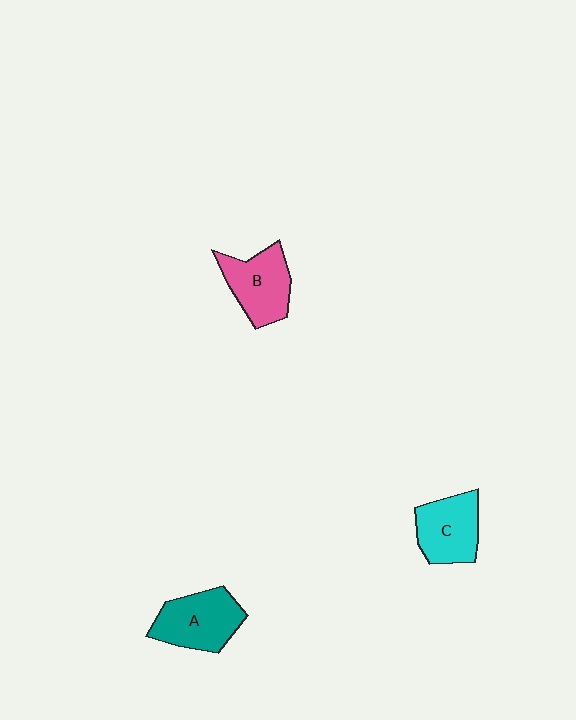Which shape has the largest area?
Shape A (teal).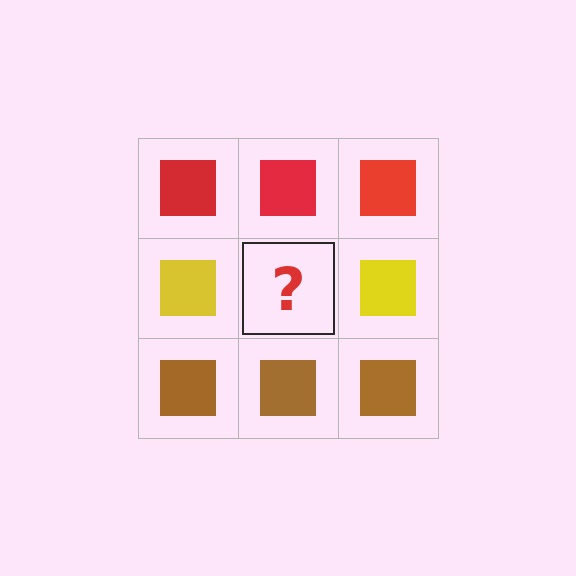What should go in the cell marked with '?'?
The missing cell should contain a yellow square.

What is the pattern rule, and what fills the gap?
The rule is that each row has a consistent color. The gap should be filled with a yellow square.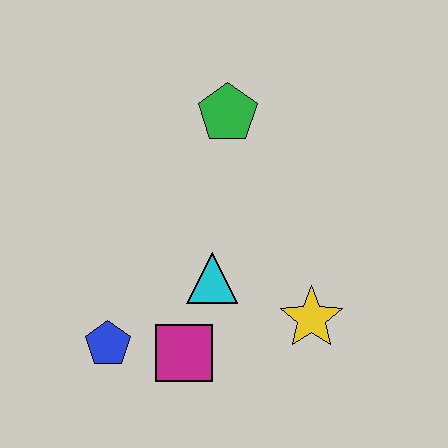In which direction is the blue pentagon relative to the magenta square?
The blue pentagon is to the left of the magenta square.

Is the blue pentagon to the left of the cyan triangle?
Yes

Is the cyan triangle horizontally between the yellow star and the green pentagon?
No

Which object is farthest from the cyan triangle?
The green pentagon is farthest from the cyan triangle.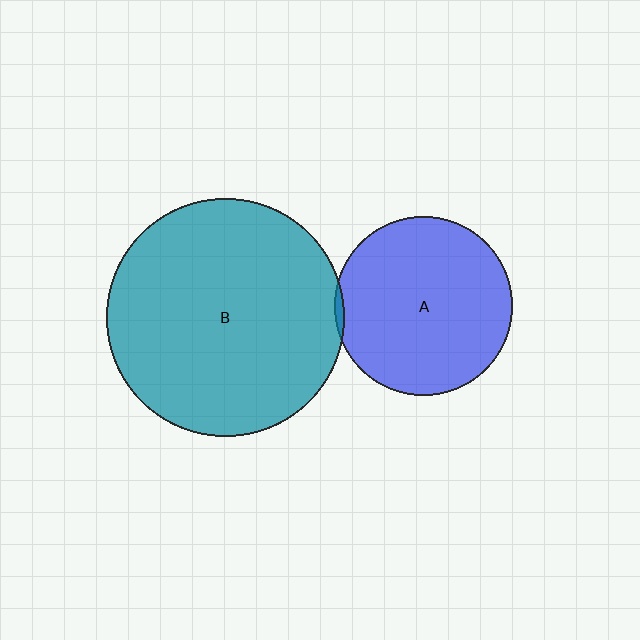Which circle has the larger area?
Circle B (teal).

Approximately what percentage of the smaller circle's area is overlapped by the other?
Approximately 5%.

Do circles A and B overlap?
Yes.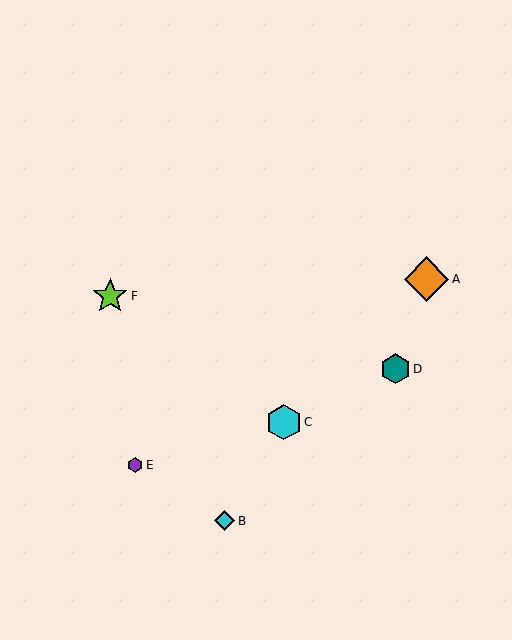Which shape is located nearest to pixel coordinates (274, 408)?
The cyan hexagon (labeled C) at (284, 422) is nearest to that location.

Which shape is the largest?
The orange diamond (labeled A) is the largest.